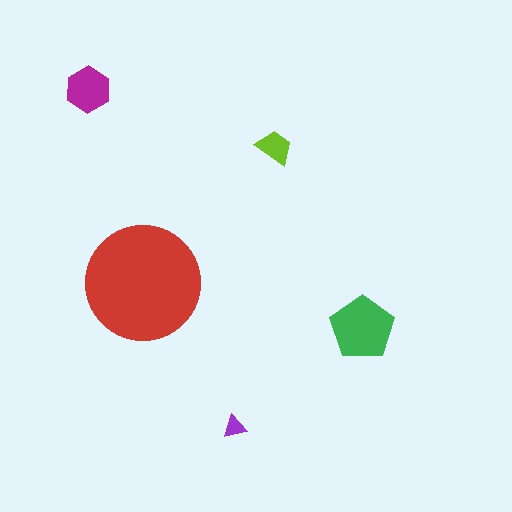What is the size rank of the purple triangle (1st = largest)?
5th.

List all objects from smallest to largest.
The purple triangle, the lime trapezoid, the magenta hexagon, the green pentagon, the red circle.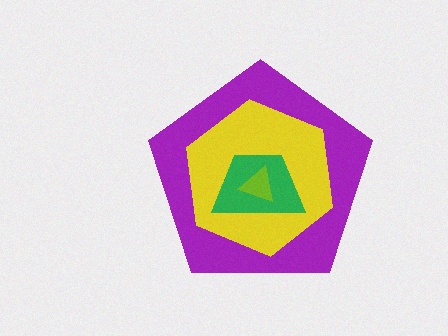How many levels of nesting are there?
4.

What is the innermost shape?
The lime triangle.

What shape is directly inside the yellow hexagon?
The green trapezoid.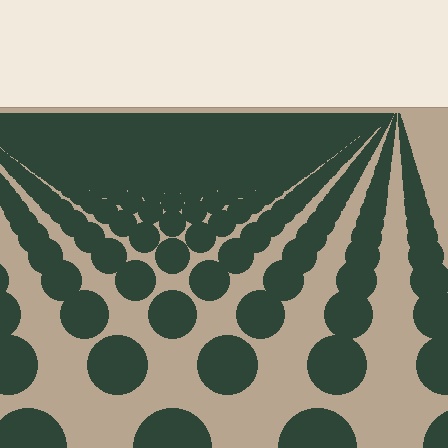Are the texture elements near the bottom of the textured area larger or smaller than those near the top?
Larger. Near the bottom, elements are closer to the viewer and appear at a bigger on-screen size.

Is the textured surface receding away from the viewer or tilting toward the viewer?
The surface is receding away from the viewer. Texture elements get smaller and denser toward the top.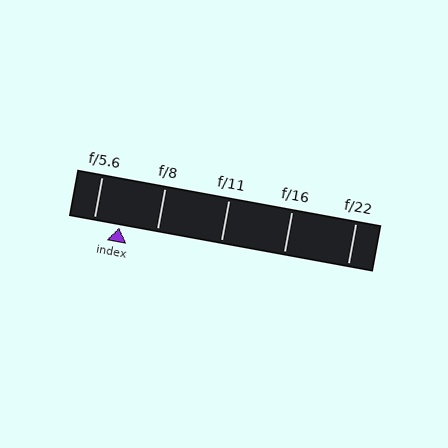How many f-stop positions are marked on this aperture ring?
There are 5 f-stop positions marked.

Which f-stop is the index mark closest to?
The index mark is closest to f/5.6.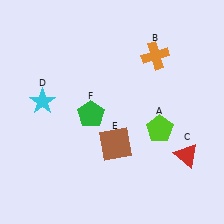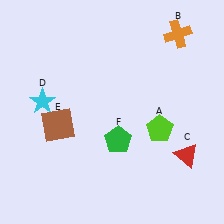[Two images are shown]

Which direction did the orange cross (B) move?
The orange cross (B) moved right.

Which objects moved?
The objects that moved are: the orange cross (B), the brown square (E), the green pentagon (F).